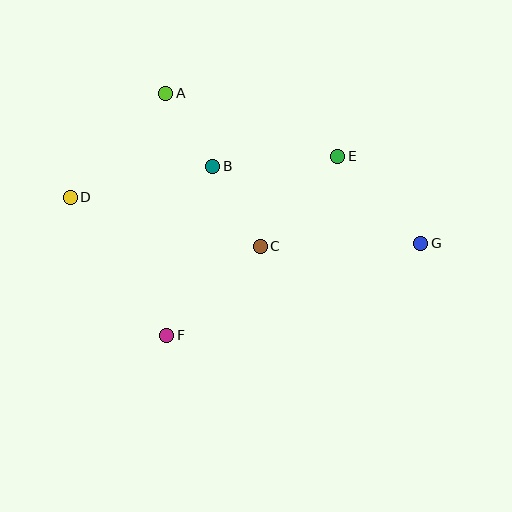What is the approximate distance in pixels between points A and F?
The distance between A and F is approximately 242 pixels.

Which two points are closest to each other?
Points A and B are closest to each other.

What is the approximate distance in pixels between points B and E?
The distance between B and E is approximately 125 pixels.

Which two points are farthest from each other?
Points D and G are farthest from each other.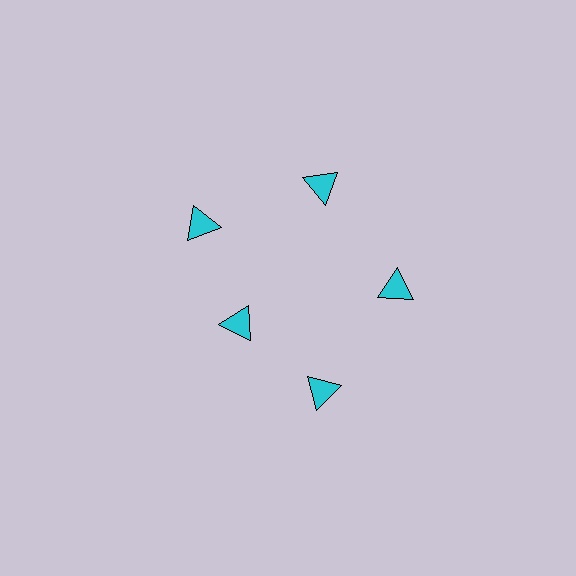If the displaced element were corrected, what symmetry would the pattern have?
It would have 5-fold rotational symmetry — the pattern would map onto itself every 72 degrees.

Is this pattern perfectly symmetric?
No. The 5 cyan triangles are arranged in a ring, but one element near the 8 o'clock position is pulled inward toward the center, breaking the 5-fold rotational symmetry.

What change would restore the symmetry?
The symmetry would be restored by moving it outward, back onto the ring so that all 5 triangles sit at equal angles and equal distance from the center.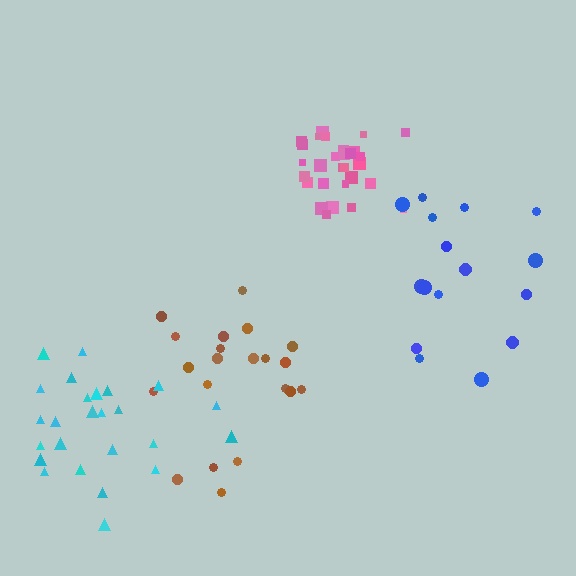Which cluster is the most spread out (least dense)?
Blue.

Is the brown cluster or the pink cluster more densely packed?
Pink.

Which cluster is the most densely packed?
Pink.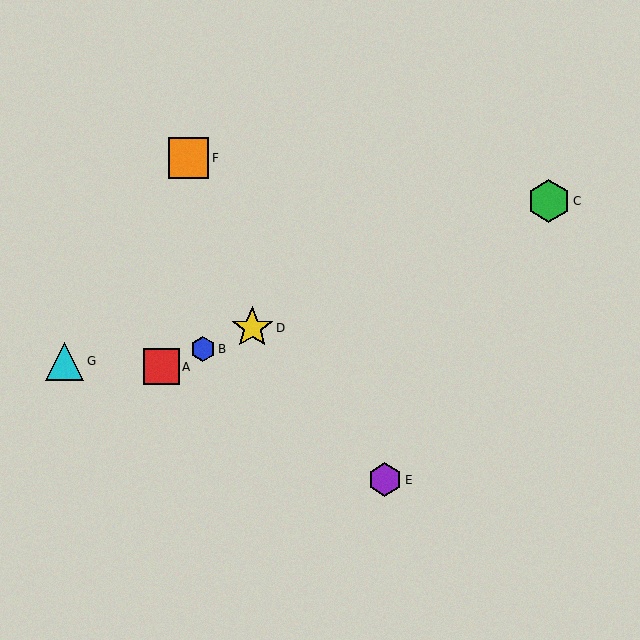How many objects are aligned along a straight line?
4 objects (A, B, C, D) are aligned along a straight line.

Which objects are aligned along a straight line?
Objects A, B, C, D are aligned along a straight line.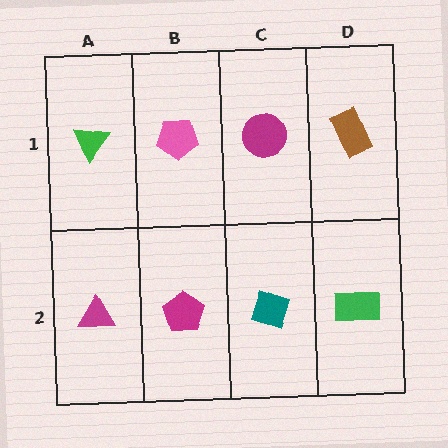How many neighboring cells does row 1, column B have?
3.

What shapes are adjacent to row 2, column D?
A brown rectangle (row 1, column D), a teal diamond (row 2, column C).